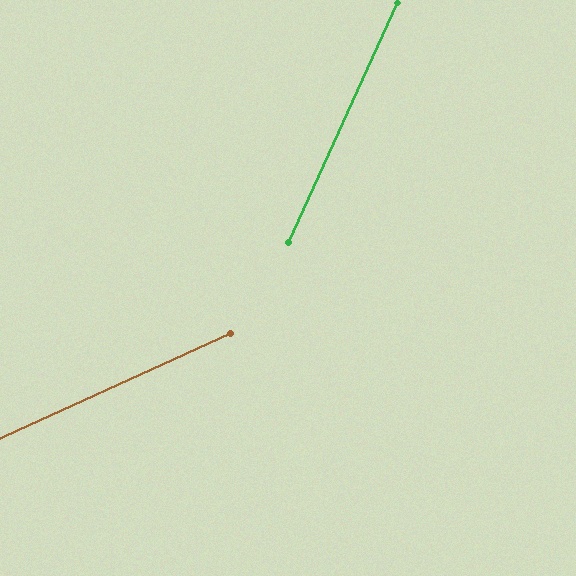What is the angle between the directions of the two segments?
Approximately 41 degrees.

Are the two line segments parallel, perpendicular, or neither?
Neither parallel nor perpendicular — they differ by about 41°.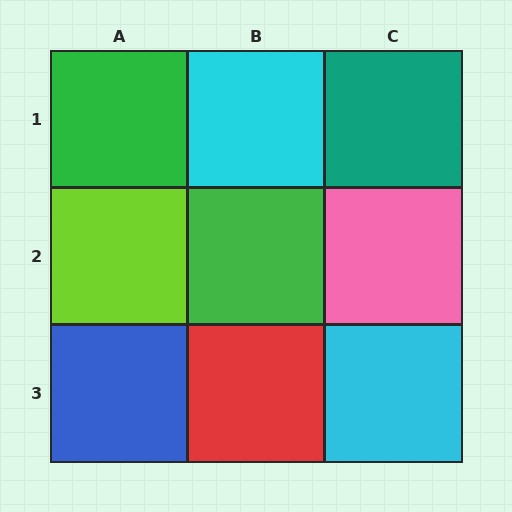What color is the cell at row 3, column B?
Red.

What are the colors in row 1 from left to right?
Green, cyan, teal.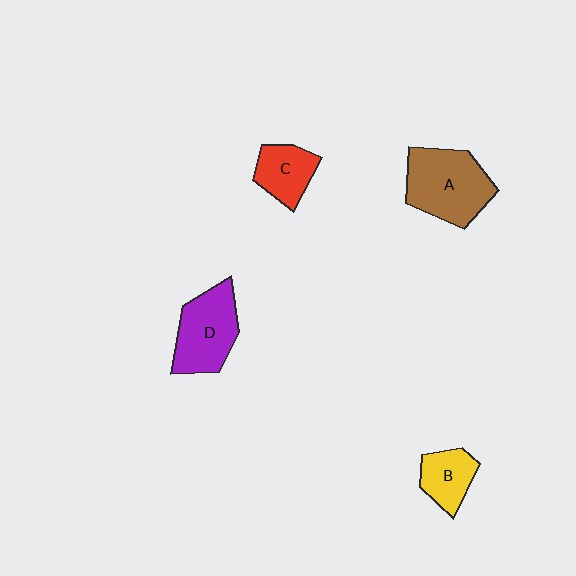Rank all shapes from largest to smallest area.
From largest to smallest: A (brown), D (purple), C (red), B (yellow).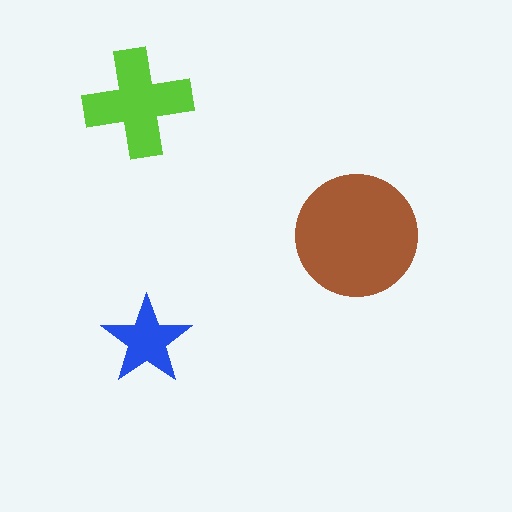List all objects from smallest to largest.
The blue star, the lime cross, the brown circle.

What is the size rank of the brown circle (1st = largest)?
1st.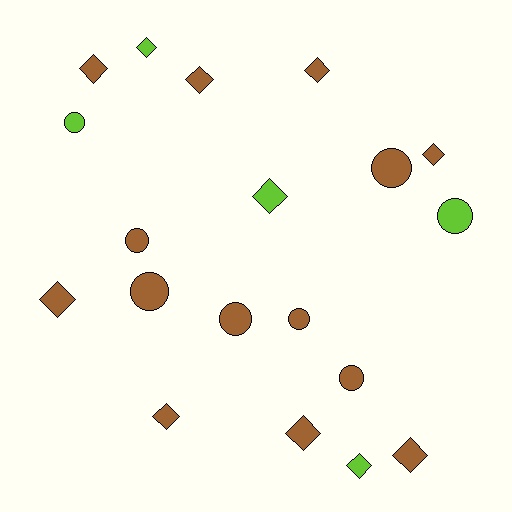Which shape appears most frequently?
Diamond, with 11 objects.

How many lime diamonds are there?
There are 3 lime diamonds.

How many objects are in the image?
There are 19 objects.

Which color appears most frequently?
Brown, with 14 objects.